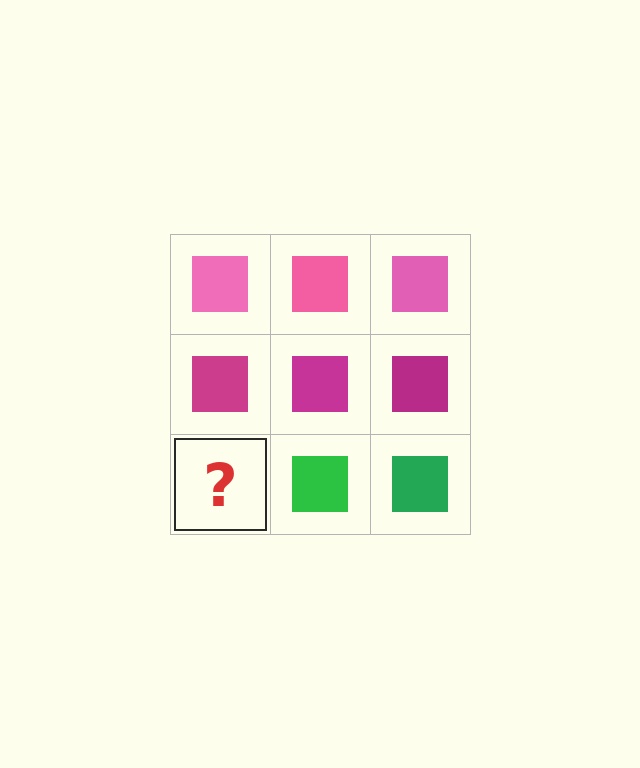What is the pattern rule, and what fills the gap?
The rule is that each row has a consistent color. The gap should be filled with a green square.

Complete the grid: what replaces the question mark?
The question mark should be replaced with a green square.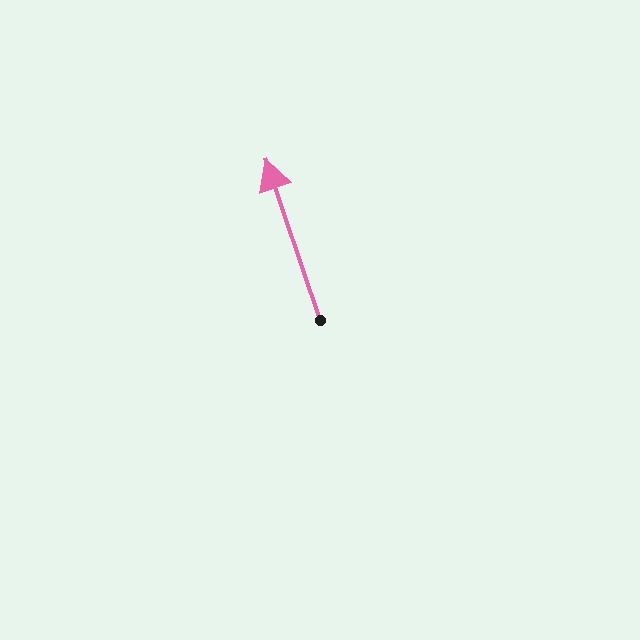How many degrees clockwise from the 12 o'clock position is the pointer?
Approximately 341 degrees.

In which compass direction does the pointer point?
North.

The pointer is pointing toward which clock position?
Roughly 11 o'clock.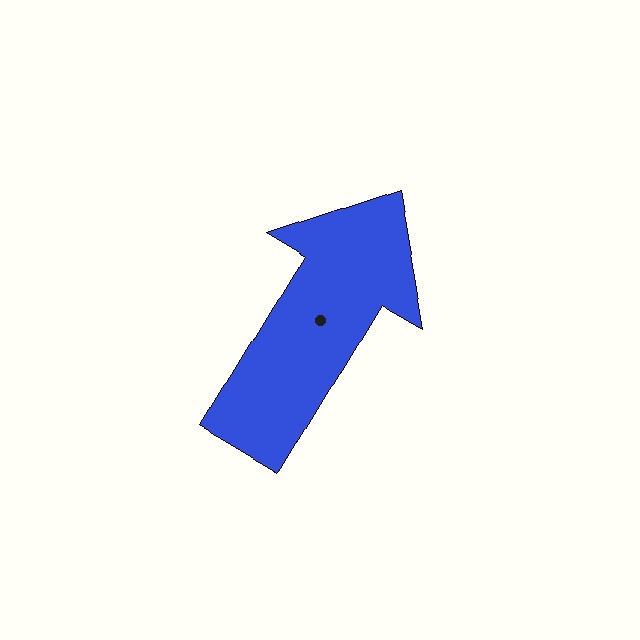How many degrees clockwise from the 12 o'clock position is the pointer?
Approximately 31 degrees.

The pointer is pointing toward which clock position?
Roughly 1 o'clock.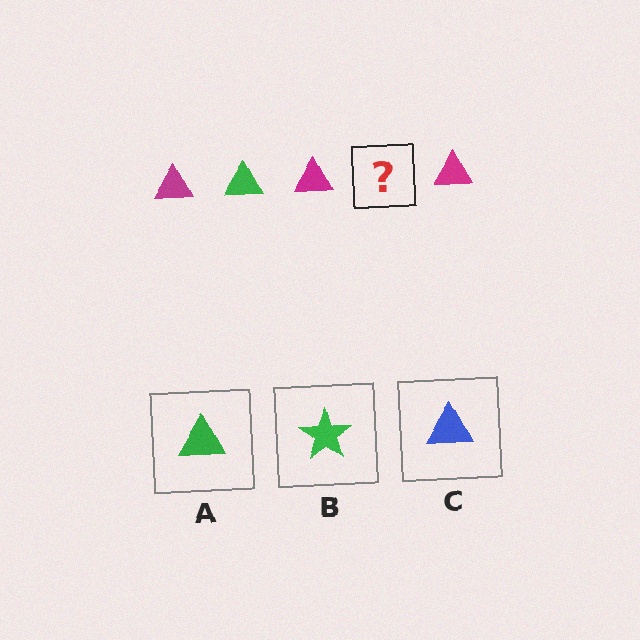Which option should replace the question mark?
Option A.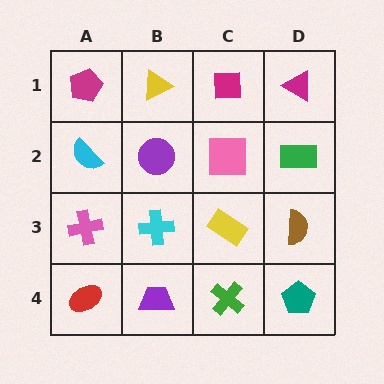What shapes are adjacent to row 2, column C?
A magenta square (row 1, column C), a yellow rectangle (row 3, column C), a purple circle (row 2, column B), a green rectangle (row 2, column D).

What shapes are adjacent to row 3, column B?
A purple circle (row 2, column B), a purple trapezoid (row 4, column B), a pink cross (row 3, column A), a yellow rectangle (row 3, column C).